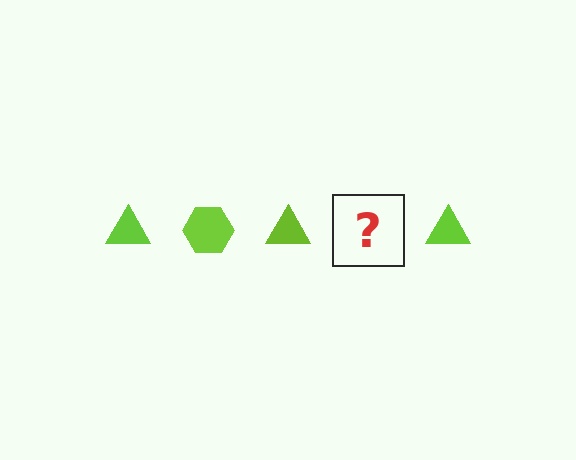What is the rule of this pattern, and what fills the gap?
The rule is that the pattern cycles through triangle, hexagon shapes in lime. The gap should be filled with a lime hexagon.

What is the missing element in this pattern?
The missing element is a lime hexagon.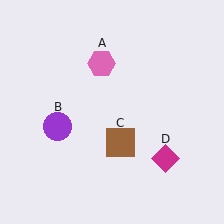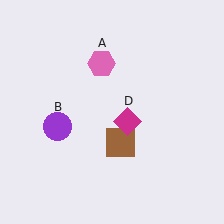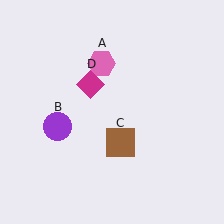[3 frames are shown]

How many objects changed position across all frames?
1 object changed position: magenta diamond (object D).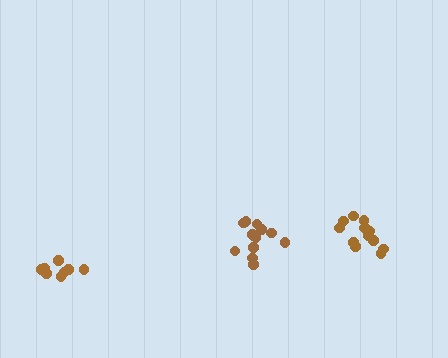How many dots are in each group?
Group 1: 13 dots, Group 2: 8 dots, Group 3: 13 dots (34 total).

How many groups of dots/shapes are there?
There are 3 groups.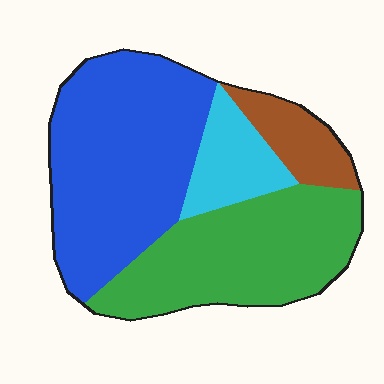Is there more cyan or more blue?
Blue.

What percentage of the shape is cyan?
Cyan covers about 10% of the shape.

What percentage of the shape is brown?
Brown covers about 10% of the shape.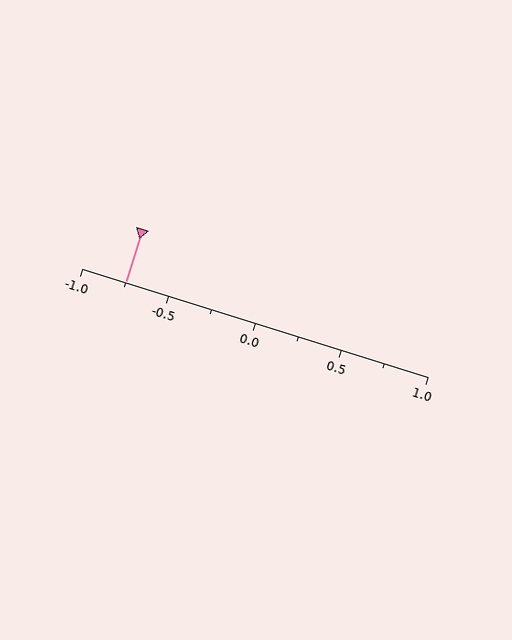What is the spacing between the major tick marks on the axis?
The major ticks are spaced 0.5 apart.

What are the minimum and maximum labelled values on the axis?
The axis runs from -1.0 to 1.0.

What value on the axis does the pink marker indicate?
The marker indicates approximately -0.75.